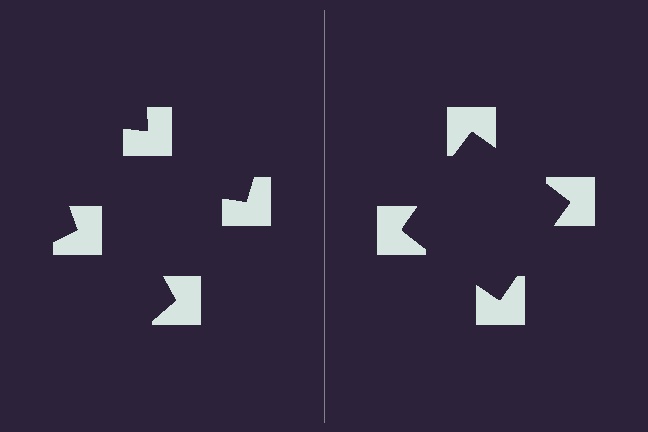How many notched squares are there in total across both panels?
8 — 4 on each side.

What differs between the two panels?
The notched squares are positioned identically on both sides; only the wedge orientations differ. On the right they align to a square; on the left they are misaligned.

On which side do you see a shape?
An illusory square appears on the right side. On the left side the wedge cuts are rotated, so no coherent shape forms.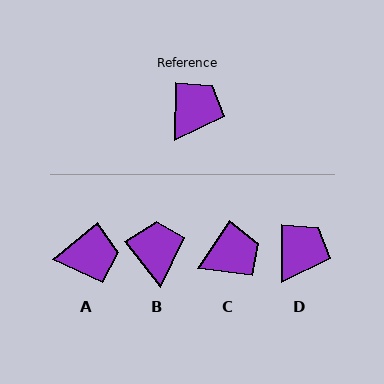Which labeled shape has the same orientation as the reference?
D.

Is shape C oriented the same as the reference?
No, it is off by about 33 degrees.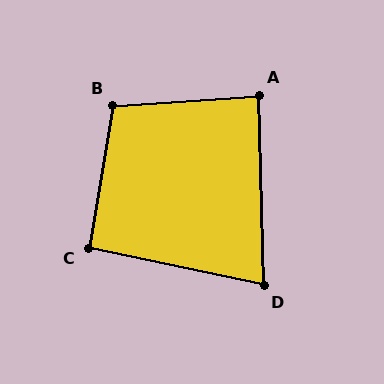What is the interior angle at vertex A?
Approximately 88 degrees (approximately right).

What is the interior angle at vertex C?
Approximately 92 degrees (approximately right).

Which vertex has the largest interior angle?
B, at approximately 103 degrees.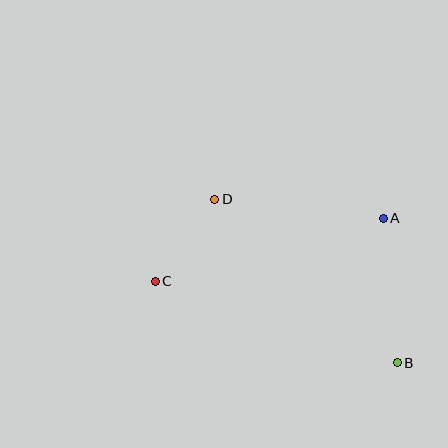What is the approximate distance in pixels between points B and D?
The distance between B and D is approximately 245 pixels.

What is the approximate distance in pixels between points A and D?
The distance between A and D is approximately 169 pixels.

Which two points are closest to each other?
Points C and D are closest to each other.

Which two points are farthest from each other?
Points B and C are farthest from each other.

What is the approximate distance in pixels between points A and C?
The distance between A and C is approximately 236 pixels.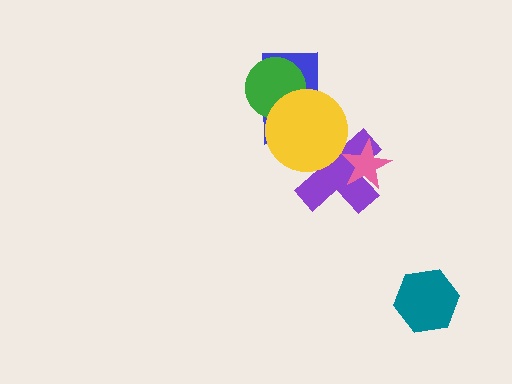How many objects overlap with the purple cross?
2 objects overlap with the purple cross.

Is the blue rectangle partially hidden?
Yes, it is partially covered by another shape.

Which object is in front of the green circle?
The yellow circle is in front of the green circle.